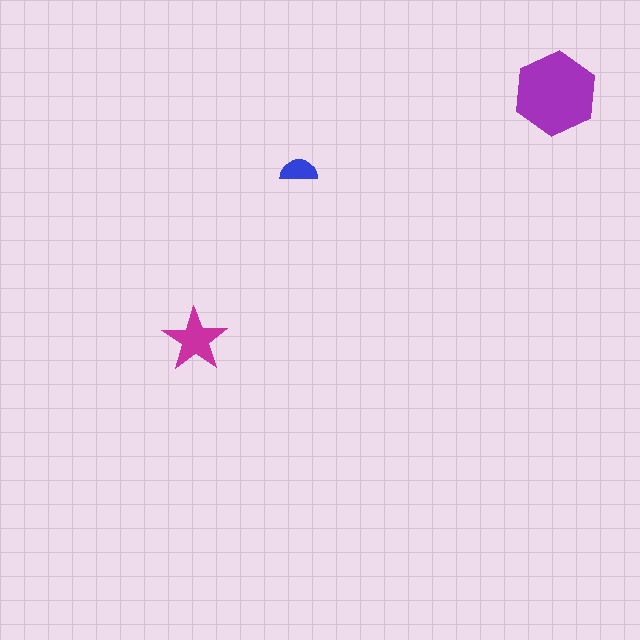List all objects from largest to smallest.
The purple hexagon, the magenta star, the blue semicircle.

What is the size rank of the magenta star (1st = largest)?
2nd.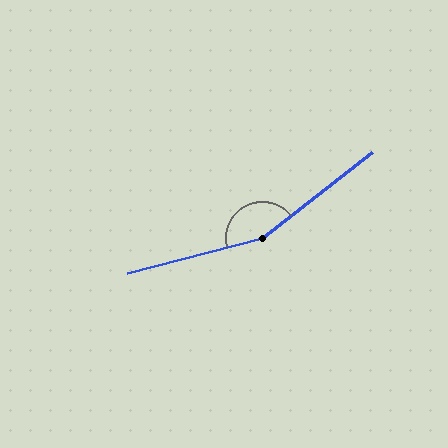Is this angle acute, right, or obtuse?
It is obtuse.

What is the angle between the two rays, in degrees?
Approximately 157 degrees.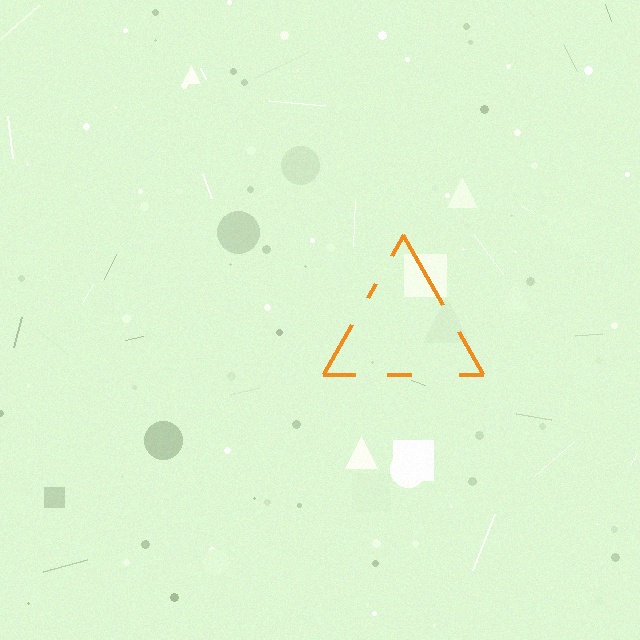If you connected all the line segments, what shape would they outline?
They would outline a triangle.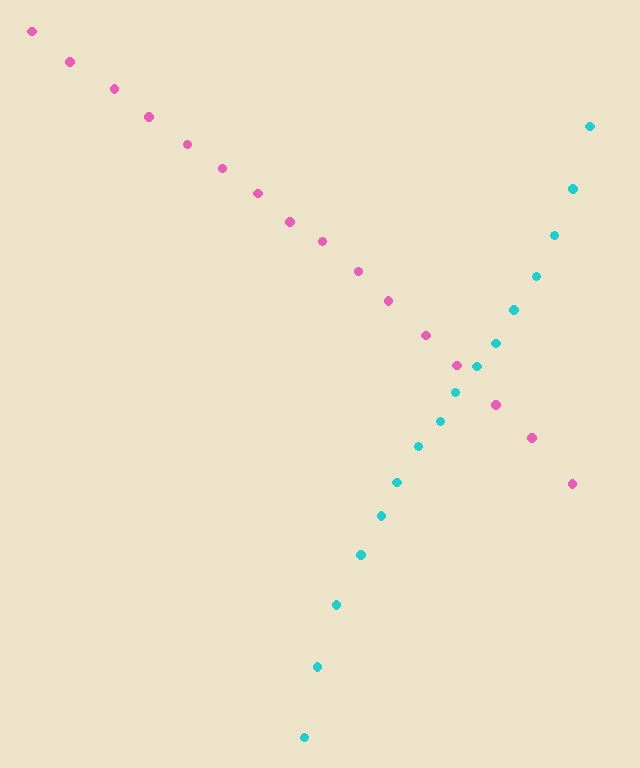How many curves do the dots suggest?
There are 2 distinct paths.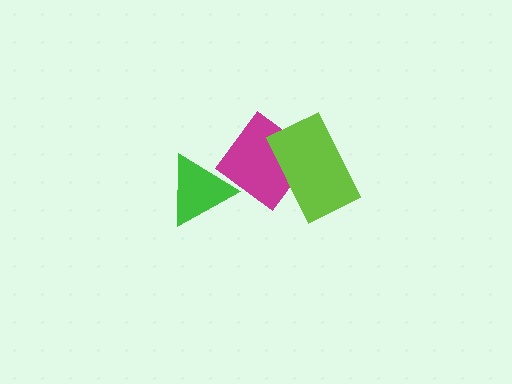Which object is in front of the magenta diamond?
The lime rectangle is in front of the magenta diamond.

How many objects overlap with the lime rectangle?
1 object overlaps with the lime rectangle.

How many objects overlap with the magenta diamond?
1 object overlaps with the magenta diamond.